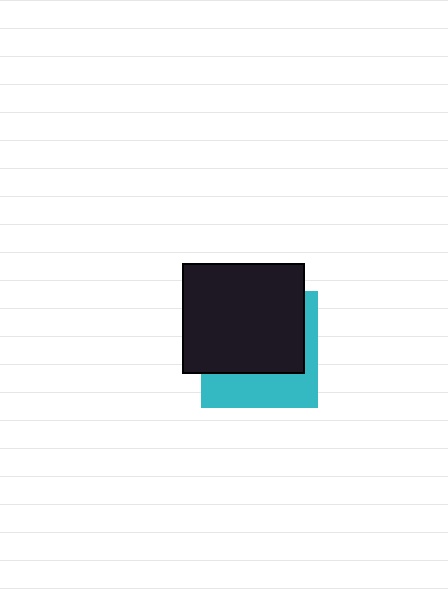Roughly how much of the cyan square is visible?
A small part of it is visible (roughly 37%).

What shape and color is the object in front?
The object in front is a black rectangle.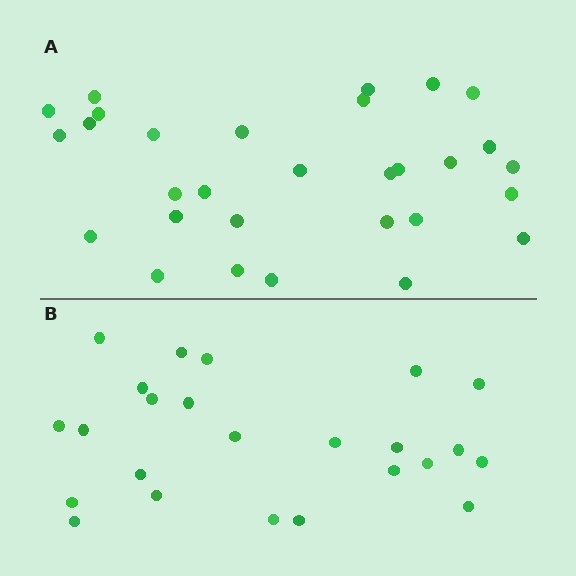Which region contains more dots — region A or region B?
Region A (the top region) has more dots.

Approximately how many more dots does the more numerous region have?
Region A has about 6 more dots than region B.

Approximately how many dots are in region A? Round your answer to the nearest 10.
About 30 dots.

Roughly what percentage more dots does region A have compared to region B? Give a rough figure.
About 25% more.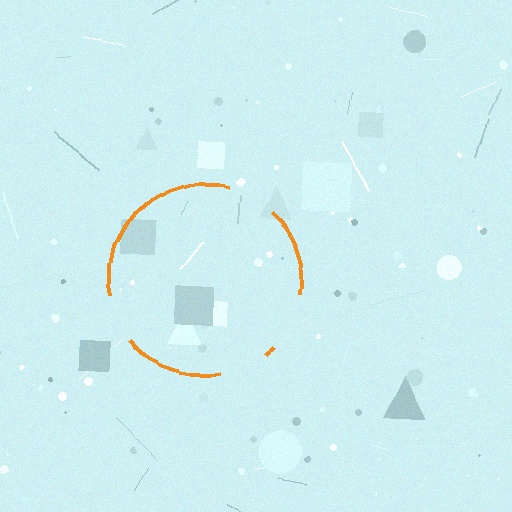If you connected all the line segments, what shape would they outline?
They would outline a circle.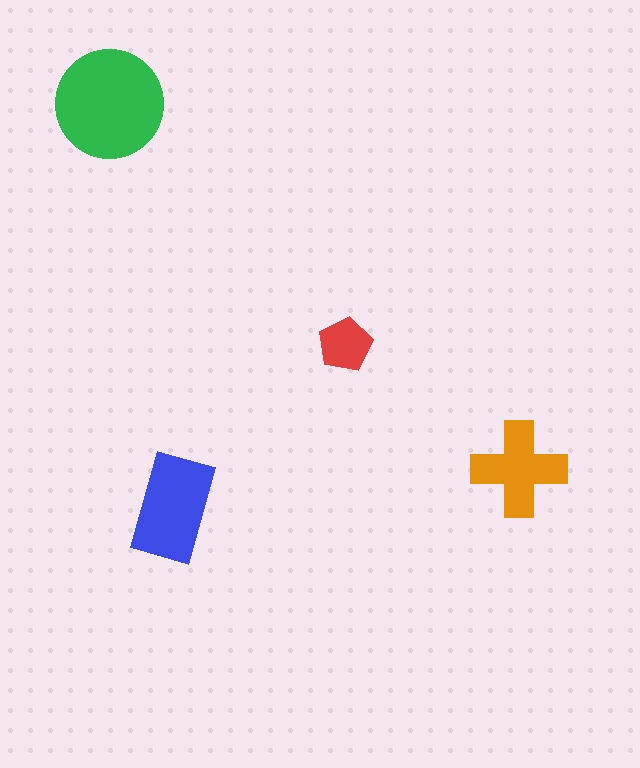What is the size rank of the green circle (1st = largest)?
1st.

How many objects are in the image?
There are 4 objects in the image.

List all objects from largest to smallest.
The green circle, the blue rectangle, the orange cross, the red pentagon.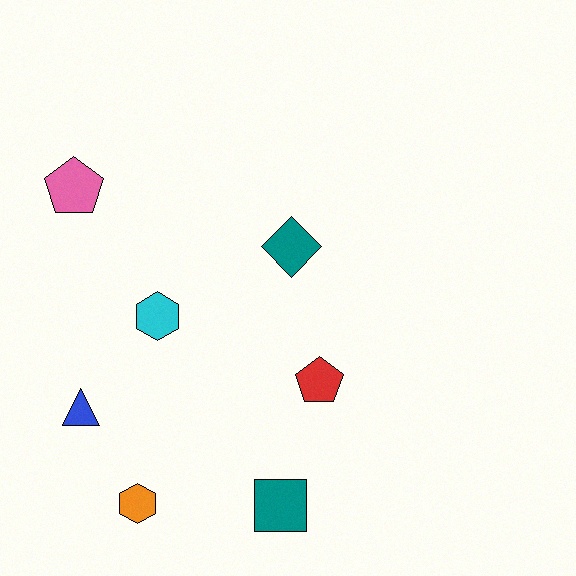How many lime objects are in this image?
There are no lime objects.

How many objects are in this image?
There are 7 objects.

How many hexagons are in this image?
There are 2 hexagons.